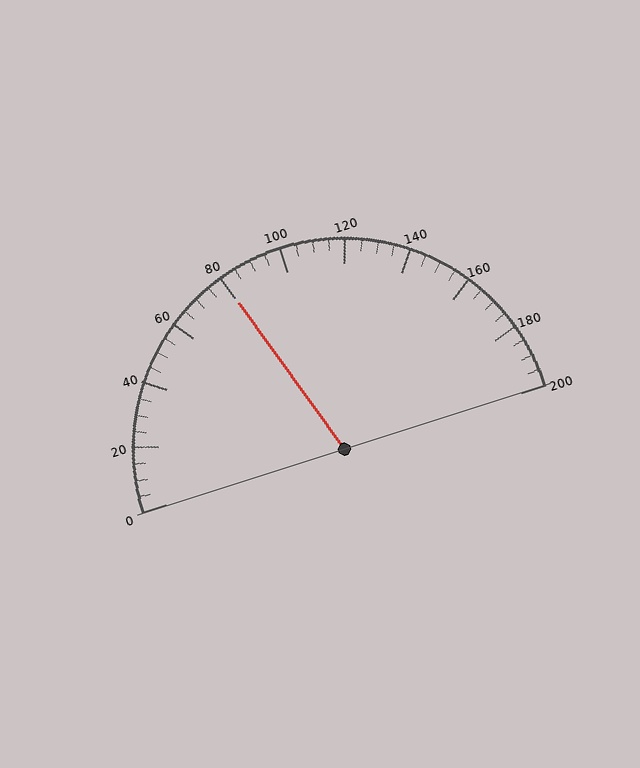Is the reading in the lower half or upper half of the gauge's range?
The reading is in the lower half of the range (0 to 200).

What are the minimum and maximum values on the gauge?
The gauge ranges from 0 to 200.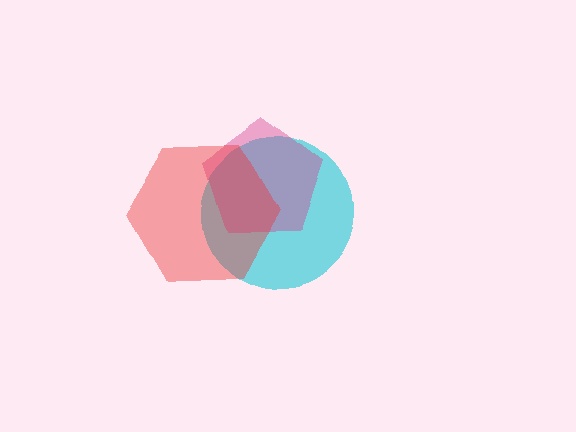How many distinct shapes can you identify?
There are 3 distinct shapes: a cyan circle, a magenta pentagon, a red hexagon.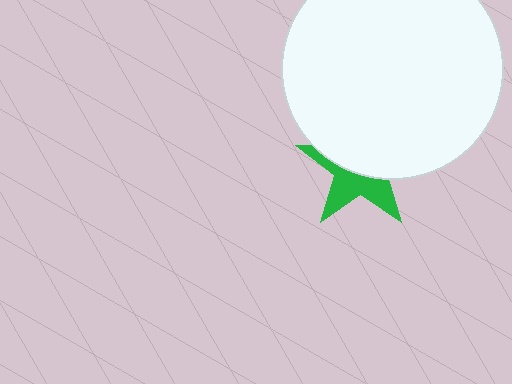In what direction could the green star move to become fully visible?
The green star could move down. That would shift it out from behind the white circle entirely.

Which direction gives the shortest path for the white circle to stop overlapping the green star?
Moving up gives the shortest separation.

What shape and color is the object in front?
The object in front is a white circle.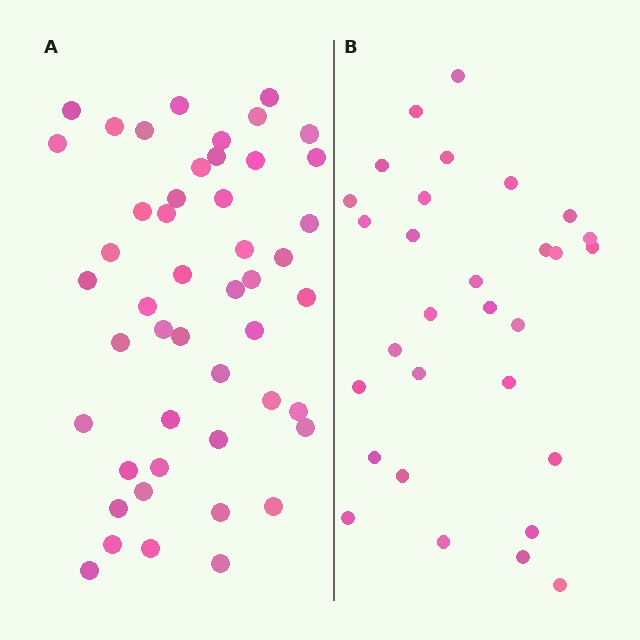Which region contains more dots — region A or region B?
Region A (the left region) has more dots.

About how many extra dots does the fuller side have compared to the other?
Region A has approximately 20 more dots than region B.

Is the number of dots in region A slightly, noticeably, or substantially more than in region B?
Region A has substantially more. The ratio is roughly 1.6 to 1.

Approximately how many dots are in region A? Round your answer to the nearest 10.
About 50 dots. (The exact count is 48, which rounds to 50.)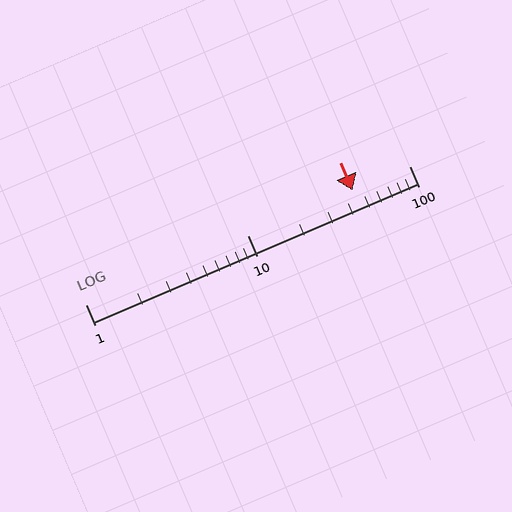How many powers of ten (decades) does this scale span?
The scale spans 2 decades, from 1 to 100.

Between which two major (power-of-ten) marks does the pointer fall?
The pointer is between 10 and 100.